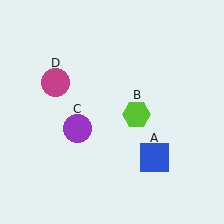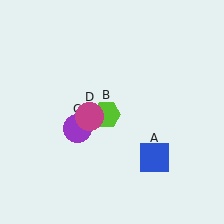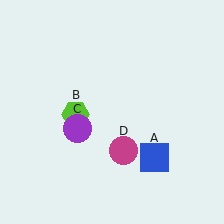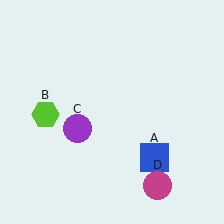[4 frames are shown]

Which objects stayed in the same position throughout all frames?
Blue square (object A) and purple circle (object C) remained stationary.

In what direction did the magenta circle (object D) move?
The magenta circle (object D) moved down and to the right.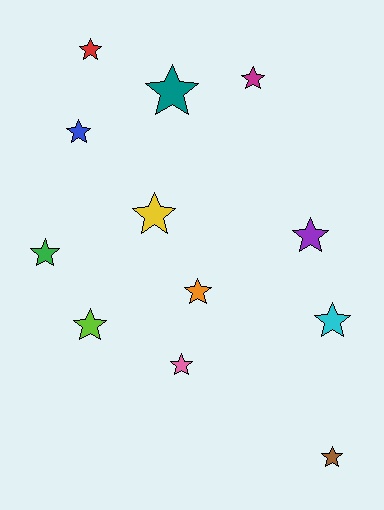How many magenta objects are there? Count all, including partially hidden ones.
There is 1 magenta object.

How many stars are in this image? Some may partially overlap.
There are 12 stars.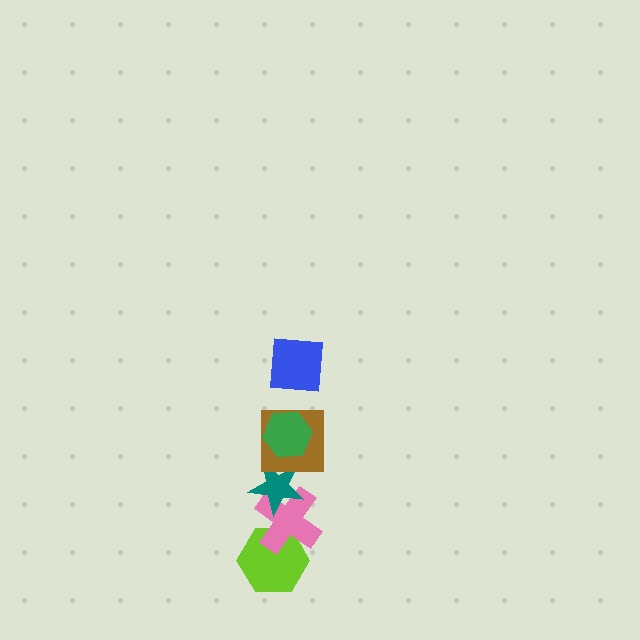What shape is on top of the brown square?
The green hexagon is on top of the brown square.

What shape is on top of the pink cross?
The teal star is on top of the pink cross.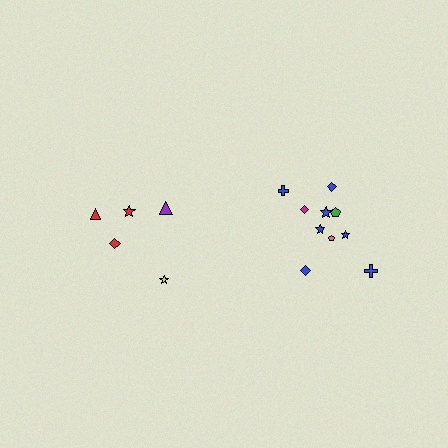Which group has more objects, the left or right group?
The right group.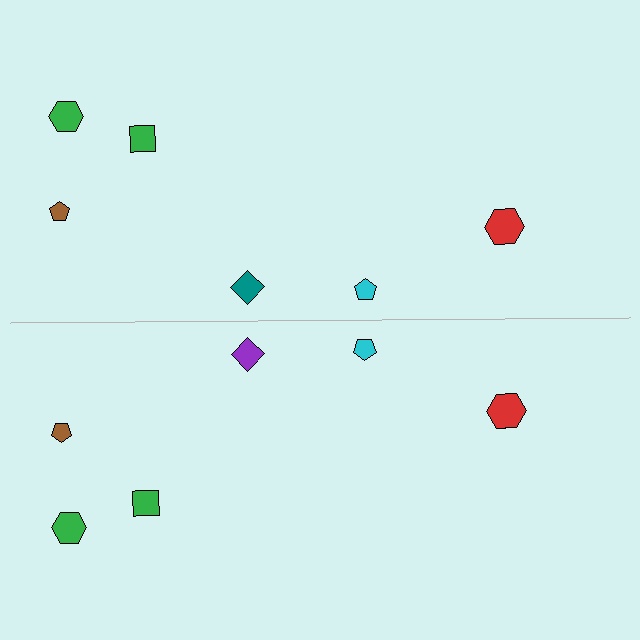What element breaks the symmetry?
The purple diamond on the bottom side breaks the symmetry — its mirror counterpart is teal.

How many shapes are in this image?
There are 12 shapes in this image.